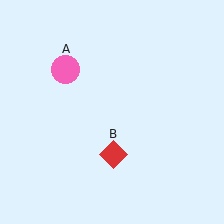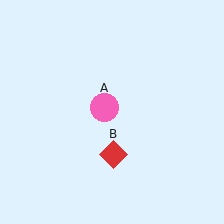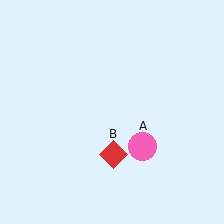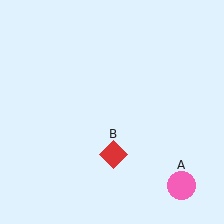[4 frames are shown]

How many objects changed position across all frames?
1 object changed position: pink circle (object A).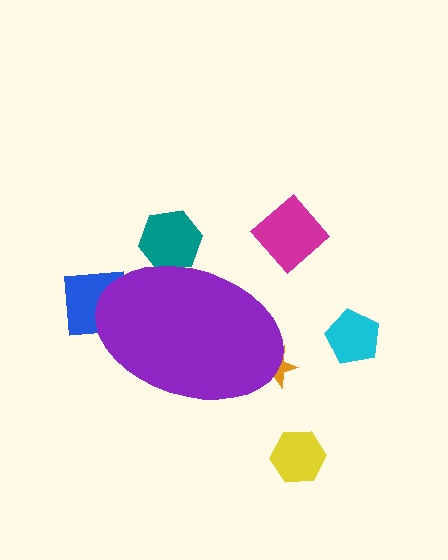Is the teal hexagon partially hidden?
Yes, the teal hexagon is partially hidden behind the purple ellipse.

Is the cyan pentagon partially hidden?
No, the cyan pentagon is fully visible.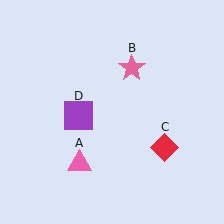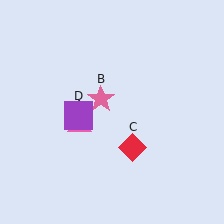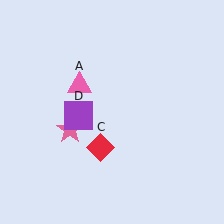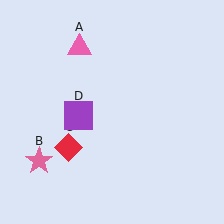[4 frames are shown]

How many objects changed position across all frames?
3 objects changed position: pink triangle (object A), pink star (object B), red diamond (object C).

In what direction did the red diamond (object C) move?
The red diamond (object C) moved left.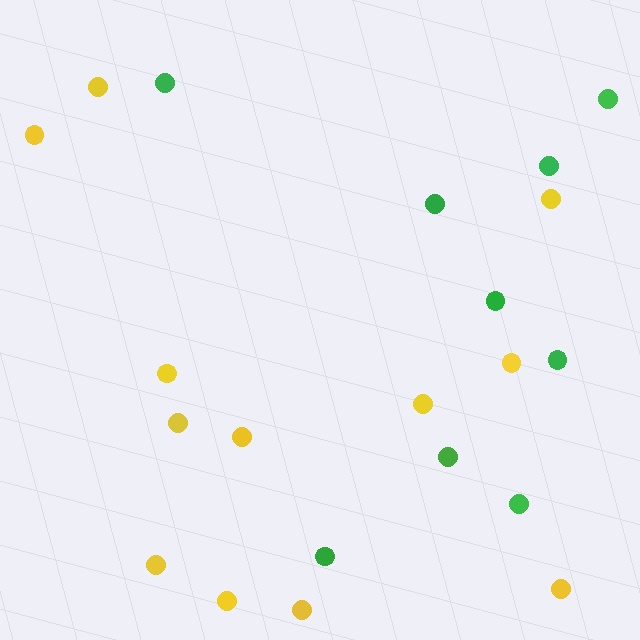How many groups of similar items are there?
There are 2 groups: one group of green circles (9) and one group of yellow circles (12).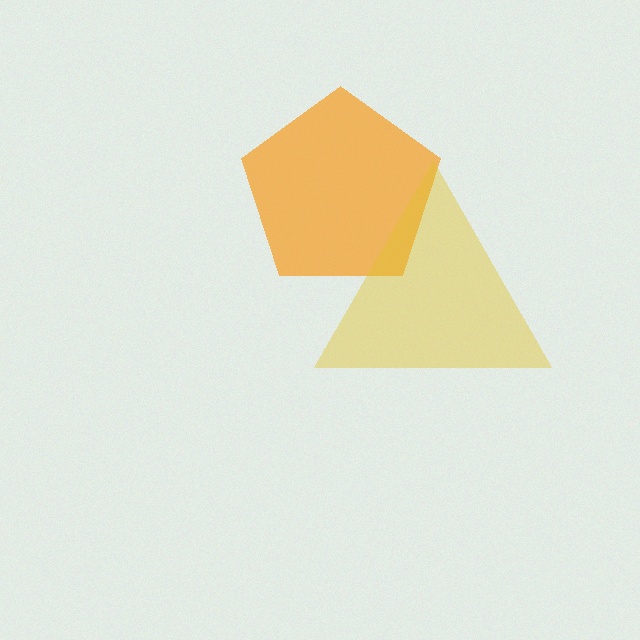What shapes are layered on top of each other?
The layered shapes are: an orange pentagon, a yellow triangle.